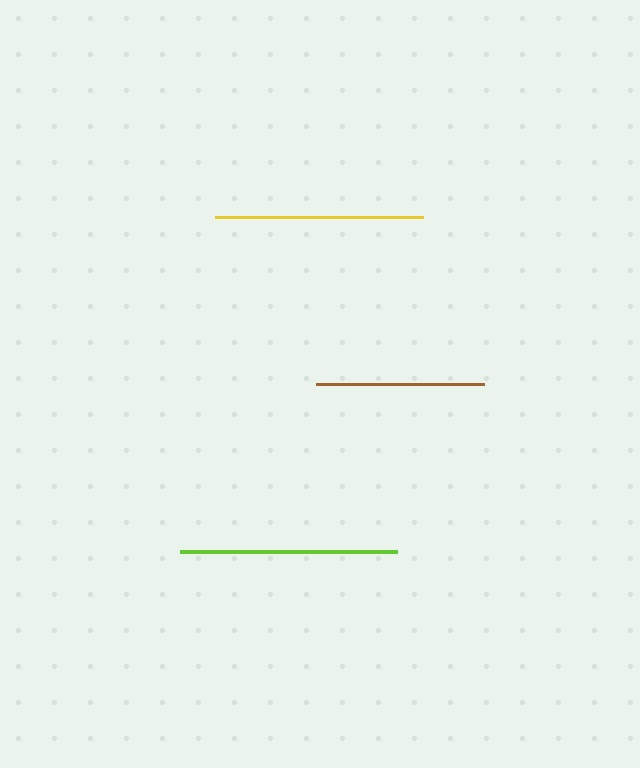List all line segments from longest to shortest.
From longest to shortest: lime, yellow, brown.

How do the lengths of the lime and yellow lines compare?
The lime and yellow lines are approximately the same length.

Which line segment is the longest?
The lime line is the longest at approximately 217 pixels.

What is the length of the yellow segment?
The yellow segment is approximately 208 pixels long.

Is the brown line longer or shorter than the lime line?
The lime line is longer than the brown line.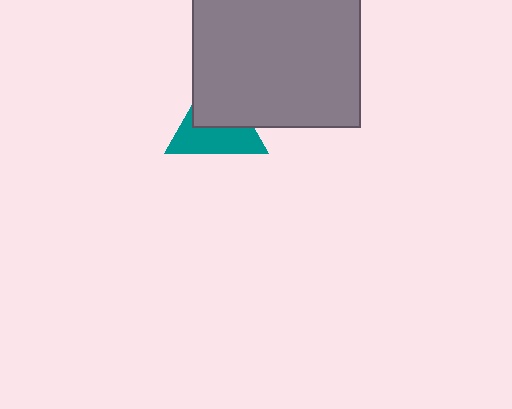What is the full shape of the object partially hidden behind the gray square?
The partially hidden object is a teal triangle.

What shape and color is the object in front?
The object in front is a gray square.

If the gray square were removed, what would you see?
You would see the complete teal triangle.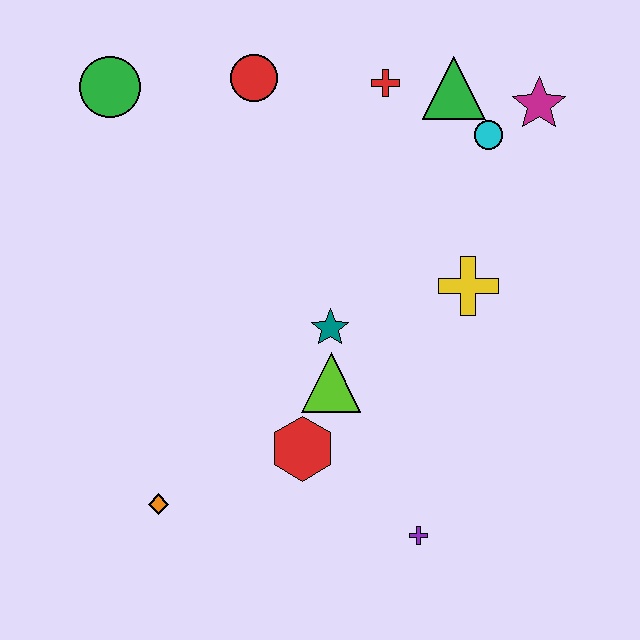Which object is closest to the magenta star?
The cyan circle is closest to the magenta star.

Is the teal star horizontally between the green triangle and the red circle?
Yes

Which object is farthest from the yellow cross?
The green circle is farthest from the yellow cross.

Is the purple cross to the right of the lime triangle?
Yes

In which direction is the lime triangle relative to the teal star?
The lime triangle is below the teal star.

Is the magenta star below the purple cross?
No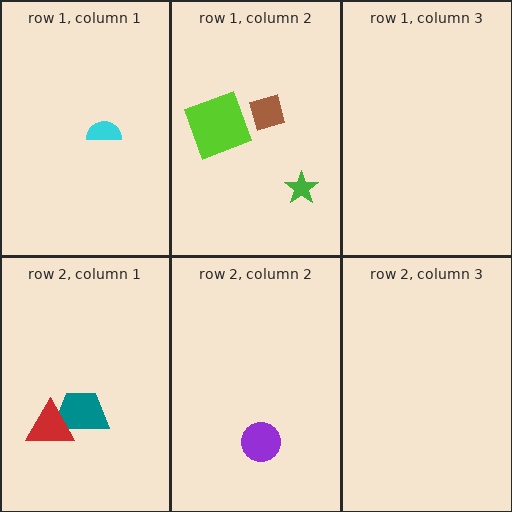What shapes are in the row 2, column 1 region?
The teal trapezoid, the red triangle.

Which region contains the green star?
The row 1, column 2 region.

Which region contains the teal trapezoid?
The row 2, column 1 region.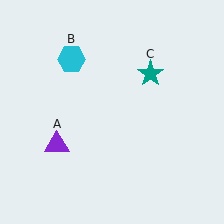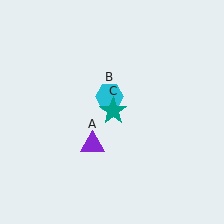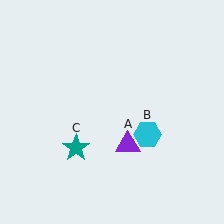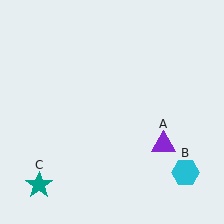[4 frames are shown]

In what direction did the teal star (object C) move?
The teal star (object C) moved down and to the left.